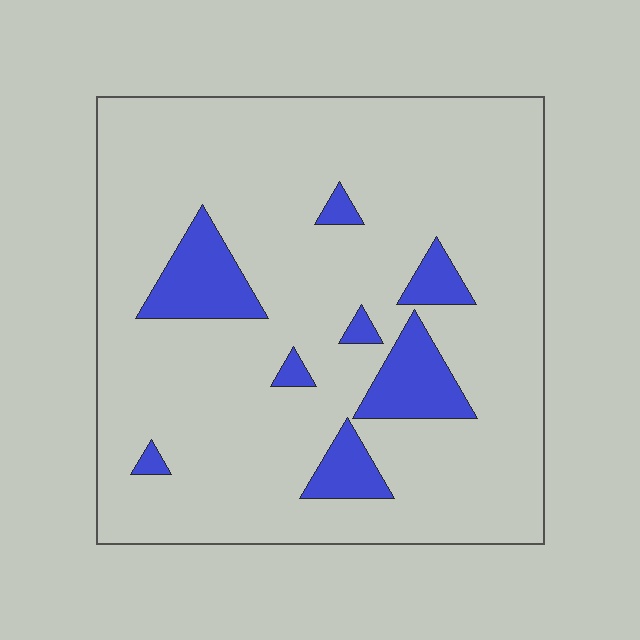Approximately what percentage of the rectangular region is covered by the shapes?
Approximately 15%.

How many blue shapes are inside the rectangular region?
8.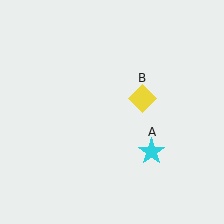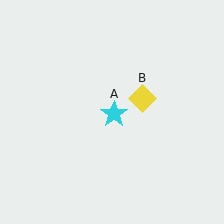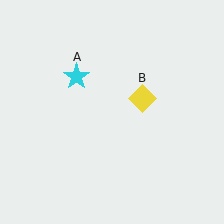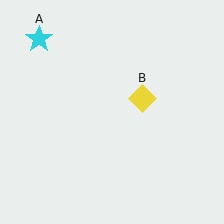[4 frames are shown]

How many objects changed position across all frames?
1 object changed position: cyan star (object A).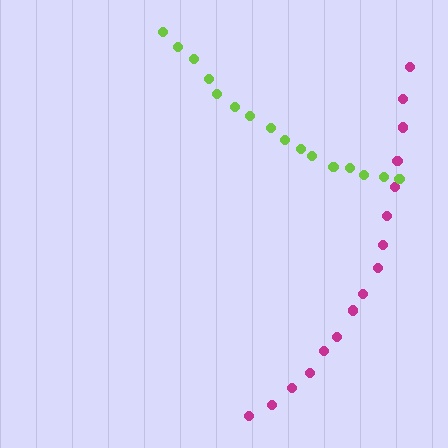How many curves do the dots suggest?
There are 2 distinct paths.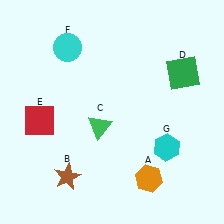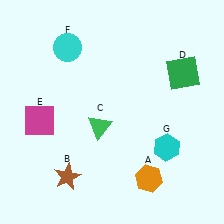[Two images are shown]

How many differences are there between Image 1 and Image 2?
There is 1 difference between the two images.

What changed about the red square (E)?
In Image 1, E is red. In Image 2, it changed to magenta.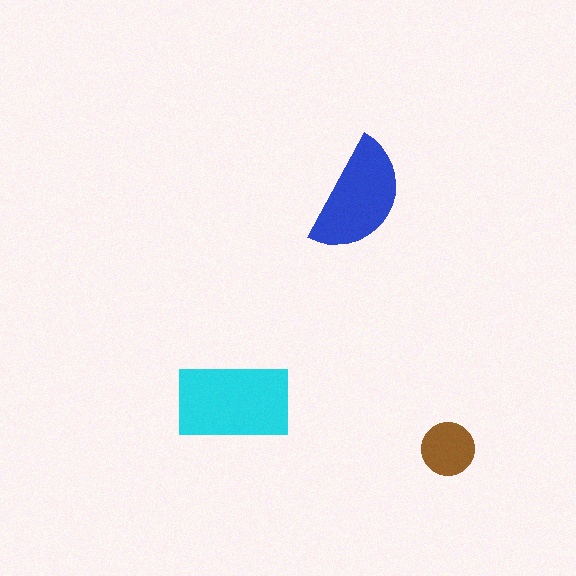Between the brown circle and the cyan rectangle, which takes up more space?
The cyan rectangle.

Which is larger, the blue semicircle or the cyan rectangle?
The cyan rectangle.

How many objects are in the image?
There are 3 objects in the image.